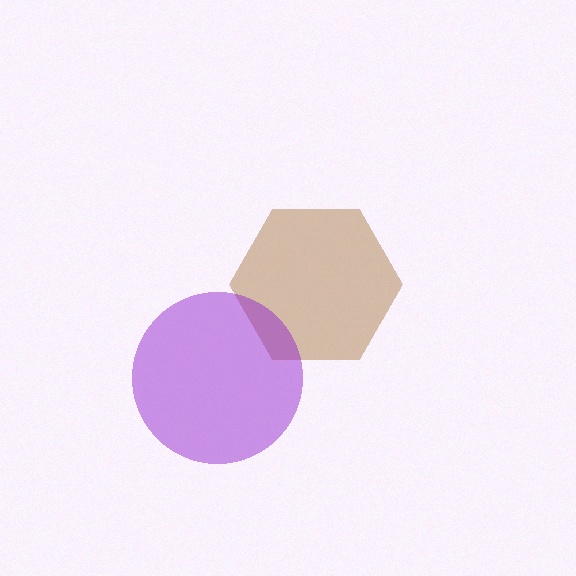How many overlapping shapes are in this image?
There are 2 overlapping shapes in the image.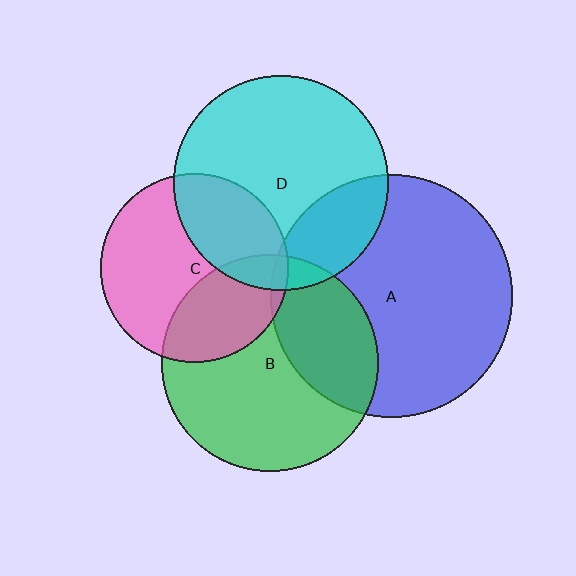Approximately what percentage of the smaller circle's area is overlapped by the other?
Approximately 20%.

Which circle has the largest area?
Circle A (blue).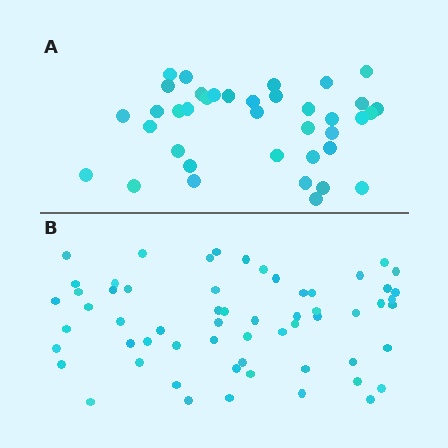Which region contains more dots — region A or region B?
Region B (the bottom region) has more dots.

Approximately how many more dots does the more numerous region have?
Region B has approximately 20 more dots than region A.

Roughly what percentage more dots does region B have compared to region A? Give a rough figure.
About 60% more.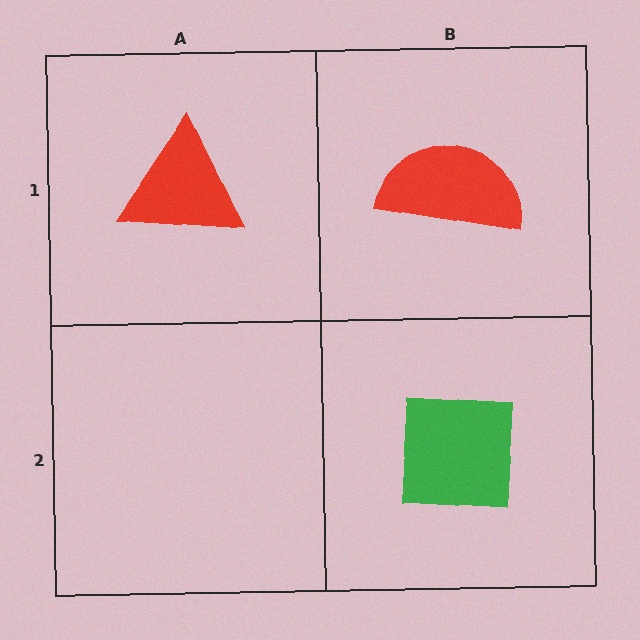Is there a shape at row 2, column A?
No, that cell is empty.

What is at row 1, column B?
A red semicircle.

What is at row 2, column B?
A green square.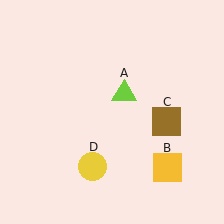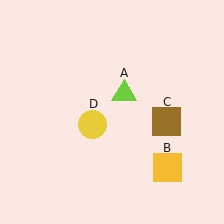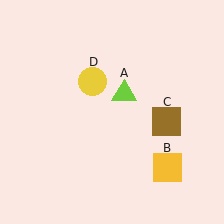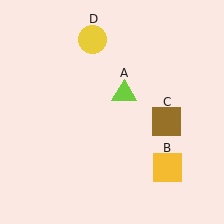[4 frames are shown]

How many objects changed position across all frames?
1 object changed position: yellow circle (object D).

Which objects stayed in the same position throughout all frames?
Lime triangle (object A) and yellow square (object B) and brown square (object C) remained stationary.